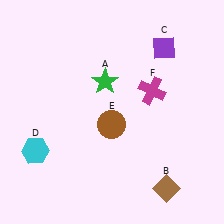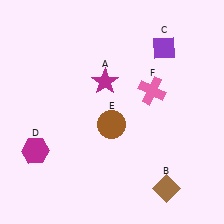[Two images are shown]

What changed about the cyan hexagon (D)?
In Image 1, D is cyan. In Image 2, it changed to magenta.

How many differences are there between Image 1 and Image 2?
There are 3 differences between the two images.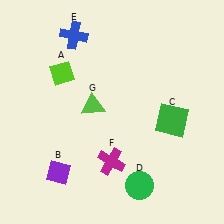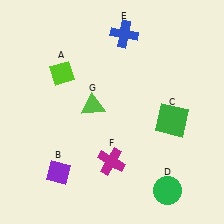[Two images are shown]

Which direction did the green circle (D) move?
The green circle (D) moved right.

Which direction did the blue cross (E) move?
The blue cross (E) moved right.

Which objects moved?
The objects that moved are: the green circle (D), the blue cross (E).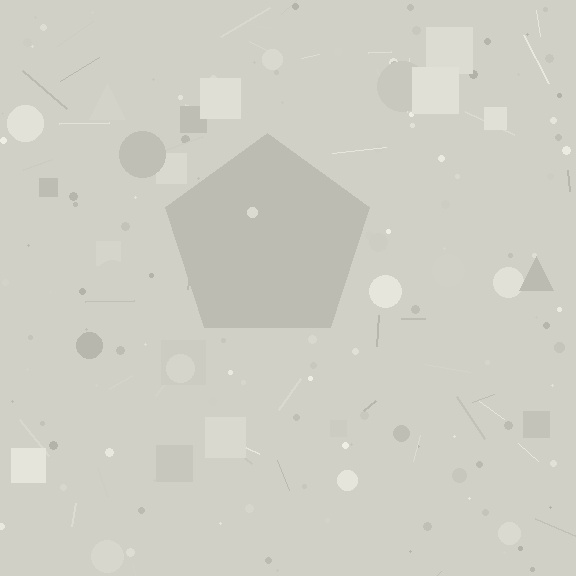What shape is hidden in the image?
A pentagon is hidden in the image.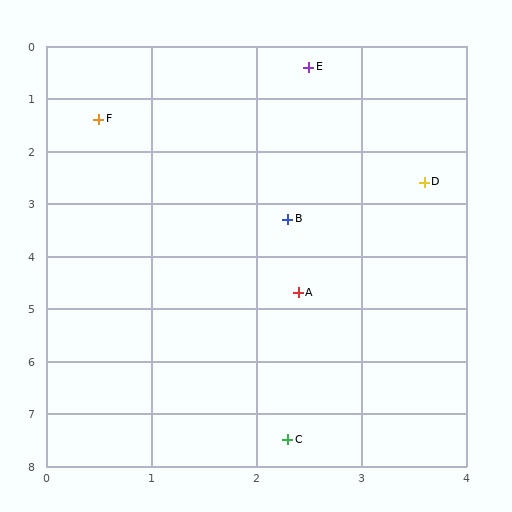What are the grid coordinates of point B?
Point B is at approximately (2.3, 3.3).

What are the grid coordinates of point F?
Point F is at approximately (0.5, 1.4).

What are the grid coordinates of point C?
Point C is at approximately (2.3, 7.5).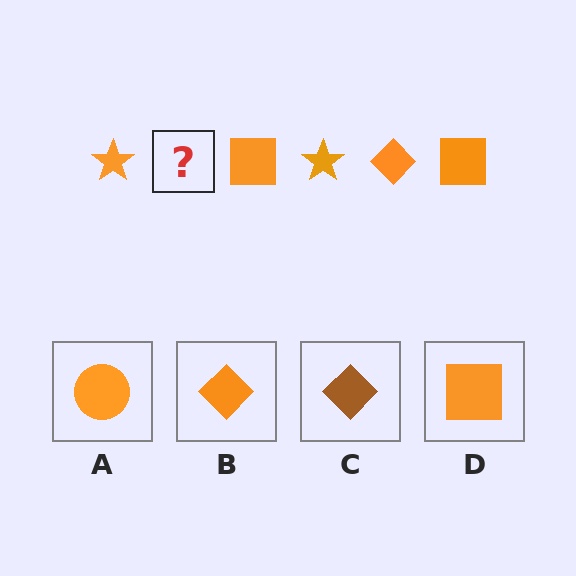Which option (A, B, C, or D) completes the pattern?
B.